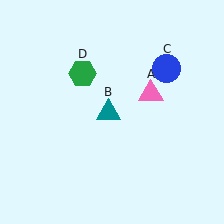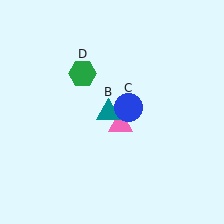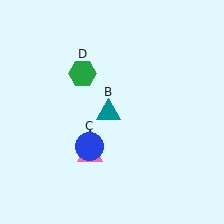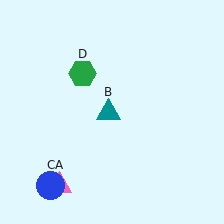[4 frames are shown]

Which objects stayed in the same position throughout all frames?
Teal triangle (object B) and green hexagon (object D) remained stationary.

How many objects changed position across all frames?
2 objects changed position: pink triangle (object A), blue circle (object C).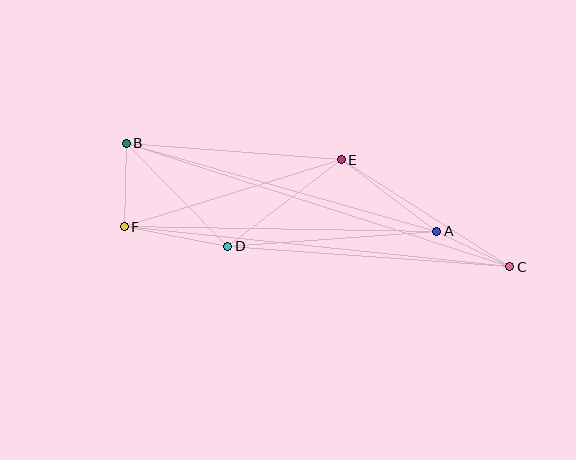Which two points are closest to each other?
Points A and C are closest to each other.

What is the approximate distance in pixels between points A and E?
The distance between A and E is approximately 119 pixels.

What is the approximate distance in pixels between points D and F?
The distance between D and F is approximately 105 pixels.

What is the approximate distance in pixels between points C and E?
The distance between C and E is approximately 199 pixels.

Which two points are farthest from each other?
Points B and C are farthest from each other.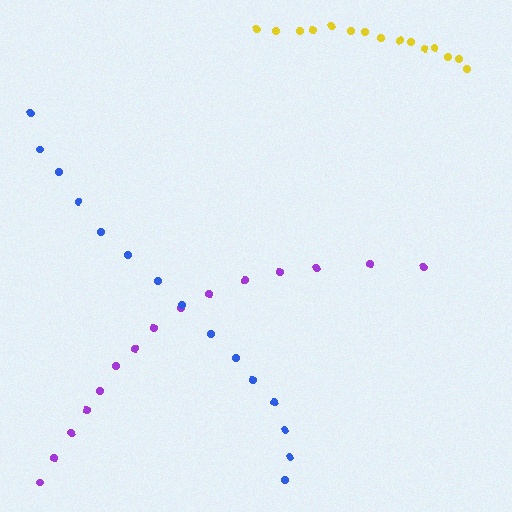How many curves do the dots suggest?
There are 3 distinct paths.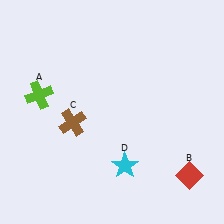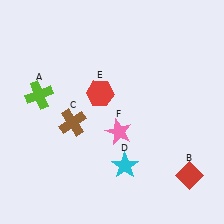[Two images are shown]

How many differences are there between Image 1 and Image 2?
There are 2 differences between the two images.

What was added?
A red hexagon (E), a pink star (F) were added in Image 2.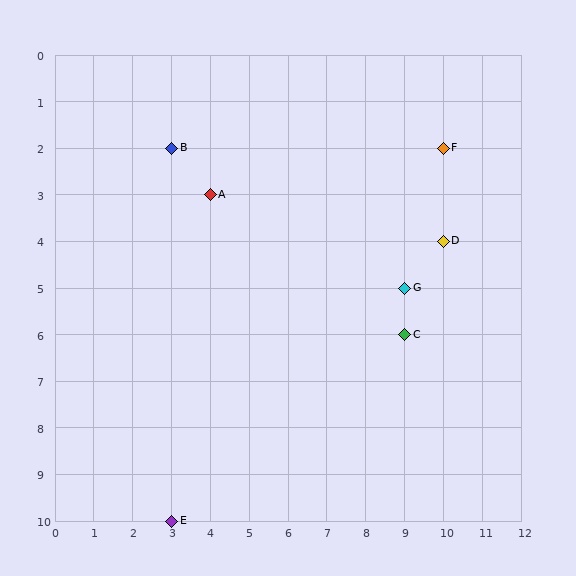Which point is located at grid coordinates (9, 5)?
Point G is at (9, 5).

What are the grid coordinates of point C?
Point C is at grid coordinates (9, 6).